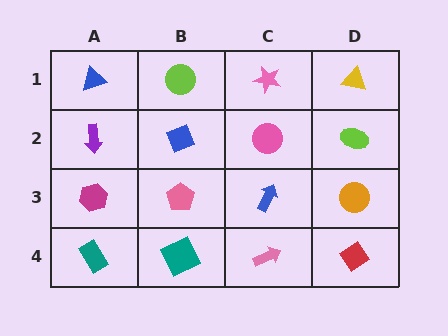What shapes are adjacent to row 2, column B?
A lime circle (row 1, column B), a pink pentagon (row 3, column B), a purple arrow (row 2, column A), a pink circle (row 2, column C).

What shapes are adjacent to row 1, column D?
A lime ellipse (row 2, column D), a pink star (row 1, column C).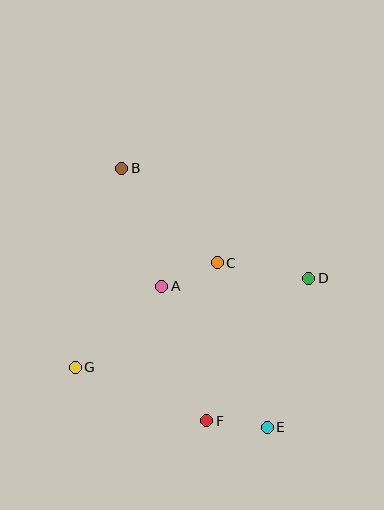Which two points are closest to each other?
Points A and C are closest to each other.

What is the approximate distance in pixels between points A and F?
The distance between A and F is approximately 142 pixels.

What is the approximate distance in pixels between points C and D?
The distance between C and D is approximately 93 pixels.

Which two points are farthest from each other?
Points B and E are farthest from each other.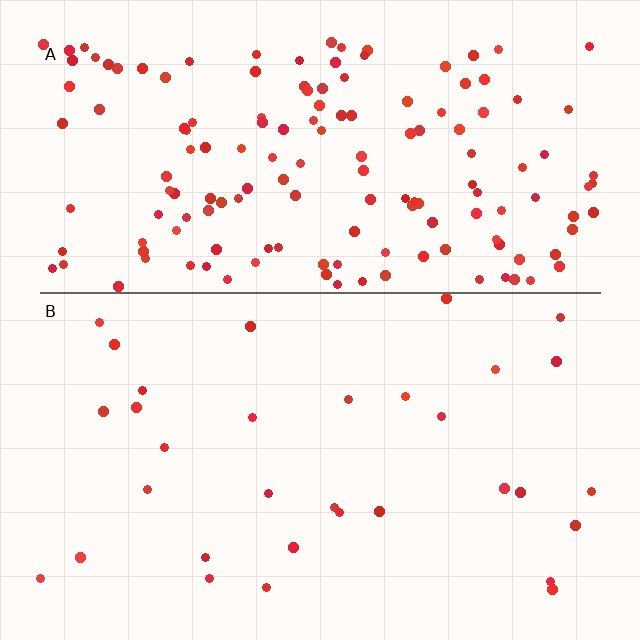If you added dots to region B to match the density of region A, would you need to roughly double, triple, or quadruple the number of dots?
Approximately quadruple.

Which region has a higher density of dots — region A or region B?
A (the top).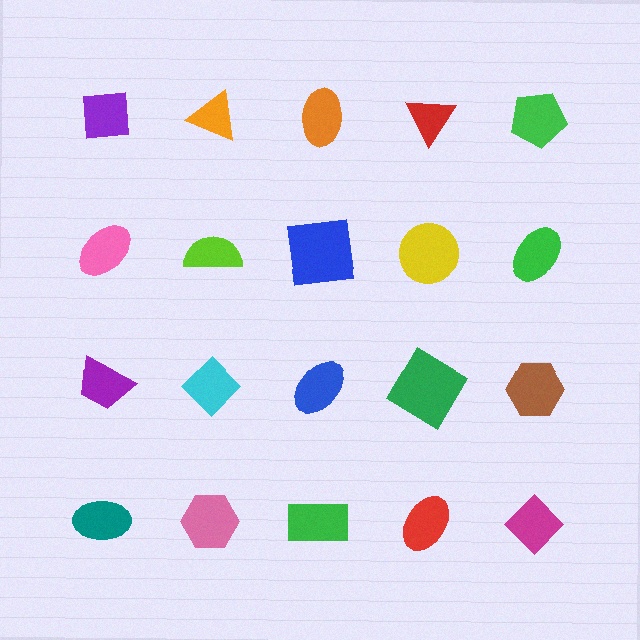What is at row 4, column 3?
A green rectangle.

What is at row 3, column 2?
A cyan diamond.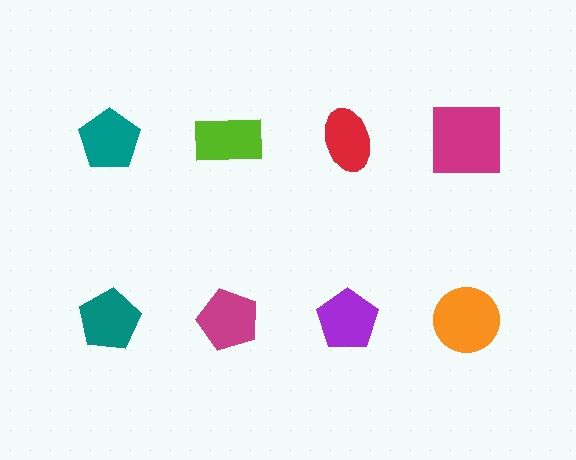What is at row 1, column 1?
A teal pentagon.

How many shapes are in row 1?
4 shapes.